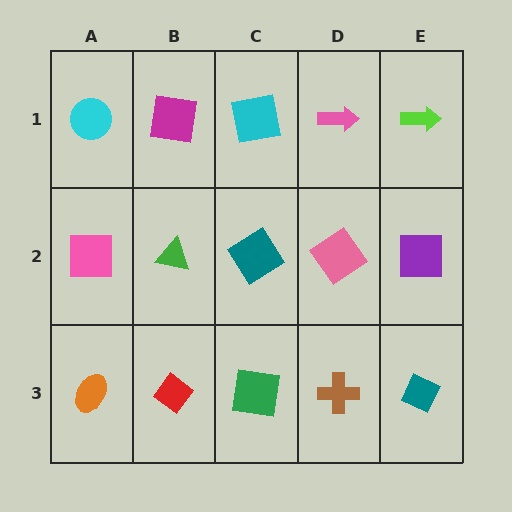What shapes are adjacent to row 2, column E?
A lime arrow (row 1, column E), a teal diamond (row 3, column E), a pink diamond (row 2, column D).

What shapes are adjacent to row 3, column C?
A teal diamond (row 2, column C), a red diamond (row 3, column B), a brown cross (row 3, column D).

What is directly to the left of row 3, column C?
A red diamond.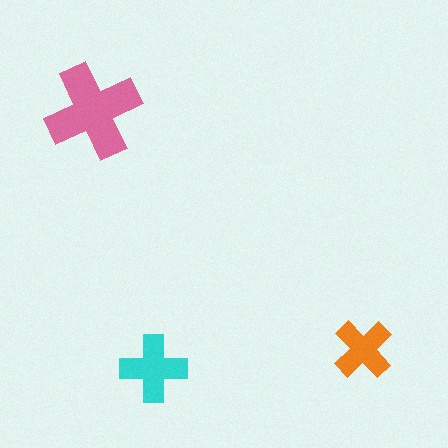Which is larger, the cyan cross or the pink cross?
The pink one.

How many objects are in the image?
There are 3 objects in the image.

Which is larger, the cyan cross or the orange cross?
The cyan one.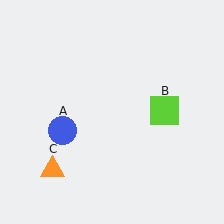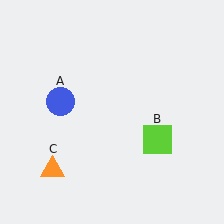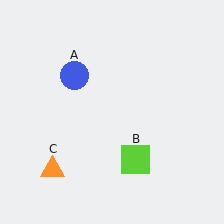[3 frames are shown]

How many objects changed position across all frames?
2 objects changed position: blue circle (object A), lime square (object B).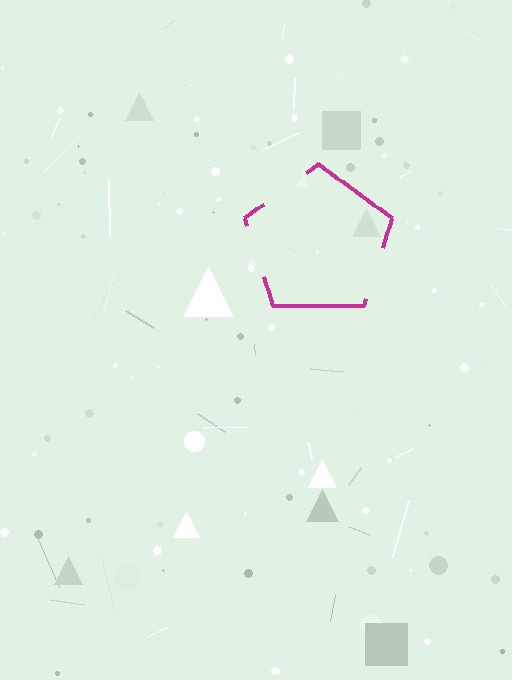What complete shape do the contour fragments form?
The contour fragments form a pentagon.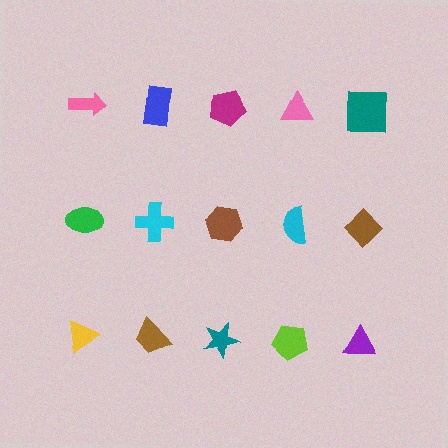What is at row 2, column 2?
A cyan cross.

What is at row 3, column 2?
A brown trapezoid.